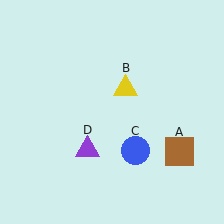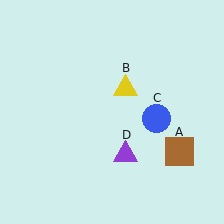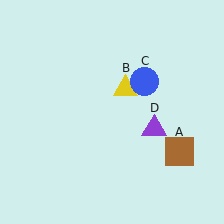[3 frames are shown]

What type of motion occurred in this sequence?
The blue circle (object C), purple triangle (object D) rotated counterclockwise around the center of the scene.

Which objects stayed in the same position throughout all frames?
Brown square (object A) and yellow triangle (object B) remained stationary.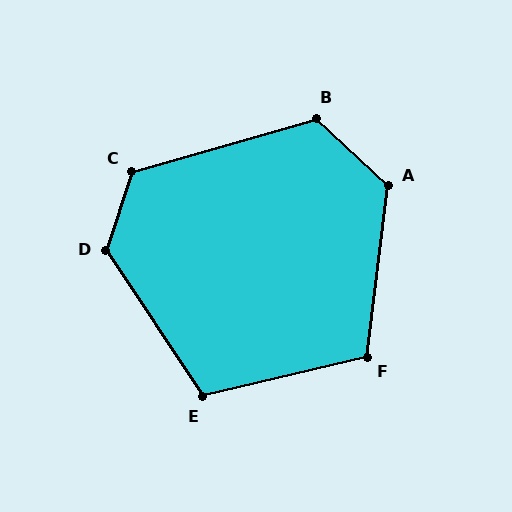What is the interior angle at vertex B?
Approximately 121 degrees (obtuse).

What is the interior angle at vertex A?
Approximately 126 degrees (obtuse).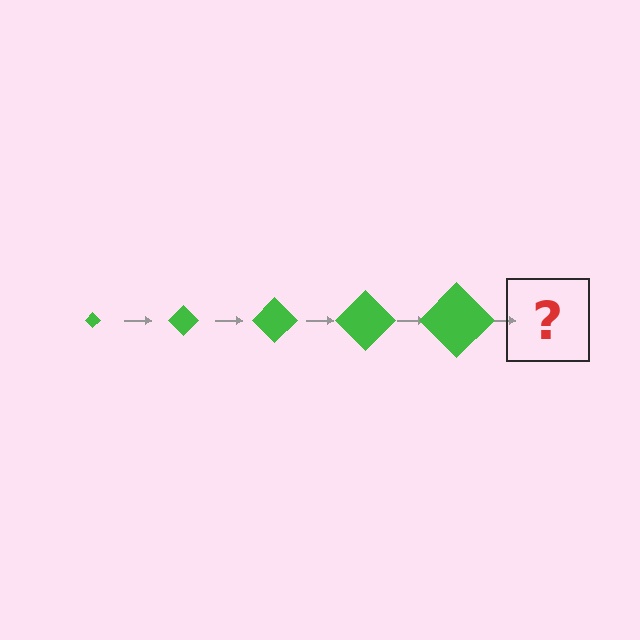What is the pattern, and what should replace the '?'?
The pattern is that the diamond gets progressively larger each step. The '?' should be a green diamond, larger than the previous one.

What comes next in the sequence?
The next element should be a green diamond, larger than the previous one.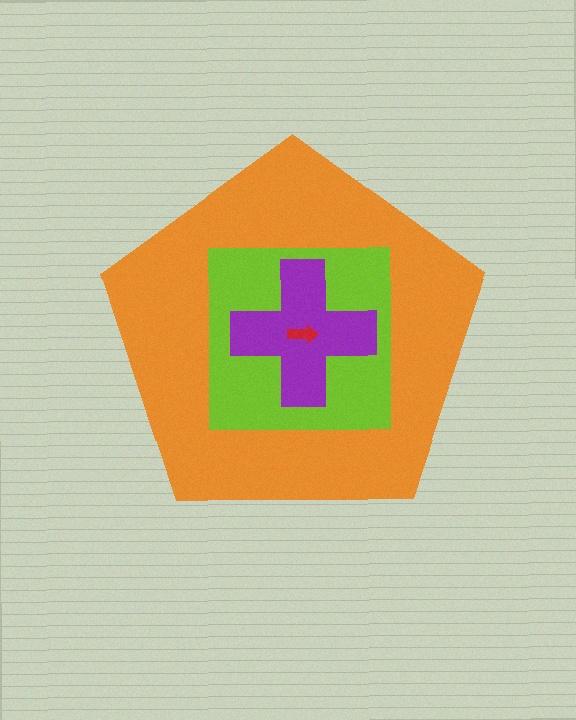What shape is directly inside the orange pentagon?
The lime square.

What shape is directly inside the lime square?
The purple cross.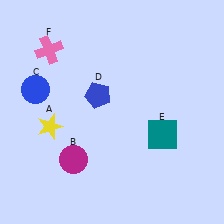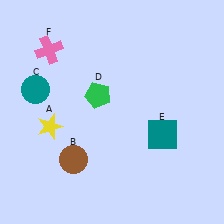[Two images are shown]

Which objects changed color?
B changed from magenta to brown. C changed from blue to teal. D changed from blue to green.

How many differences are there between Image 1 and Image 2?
There are 3 differences between the two images.